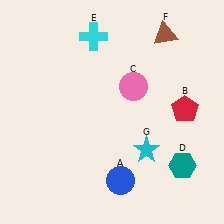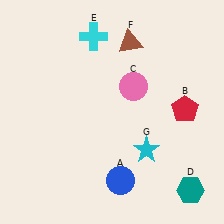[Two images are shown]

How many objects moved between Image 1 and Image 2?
2 objects moved between the two images.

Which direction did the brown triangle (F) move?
The brown triangle (F) moved left.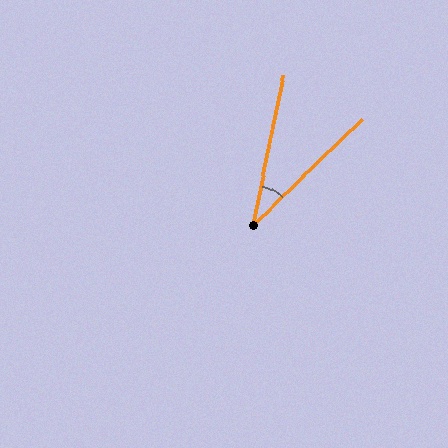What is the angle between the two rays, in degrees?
Approximately 34 degrees.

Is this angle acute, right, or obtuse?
It is acute.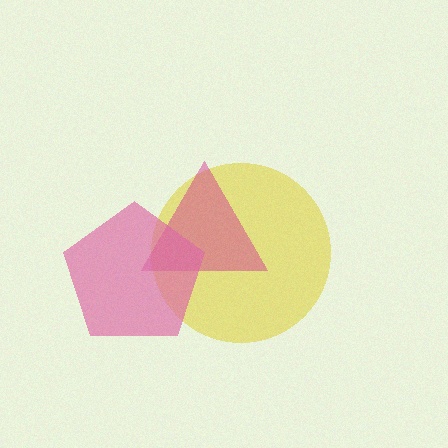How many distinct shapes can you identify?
There are 3 distinct shapes: a yellow circle, a magenta triangle, a pink pentagon.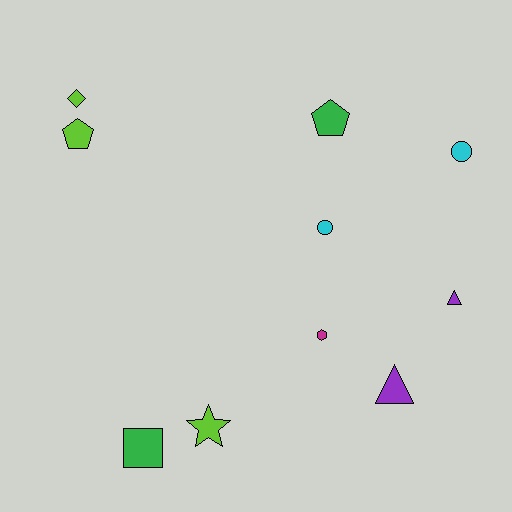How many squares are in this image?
There is 1 square.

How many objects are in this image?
There are 10 objects.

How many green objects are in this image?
There are 2 green objects.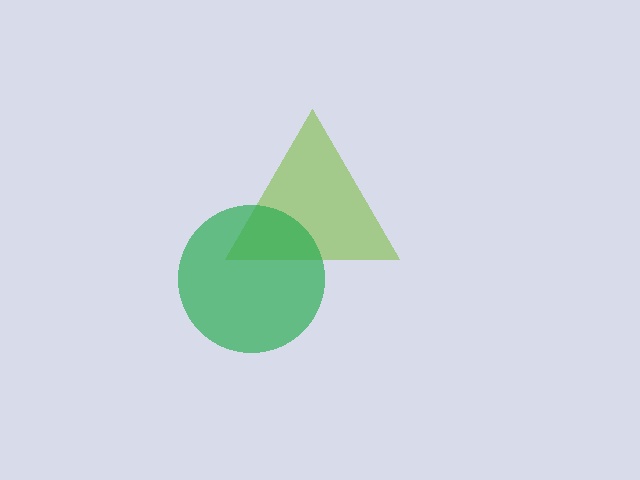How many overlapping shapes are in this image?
There are 2 overlapping shapes in the image.